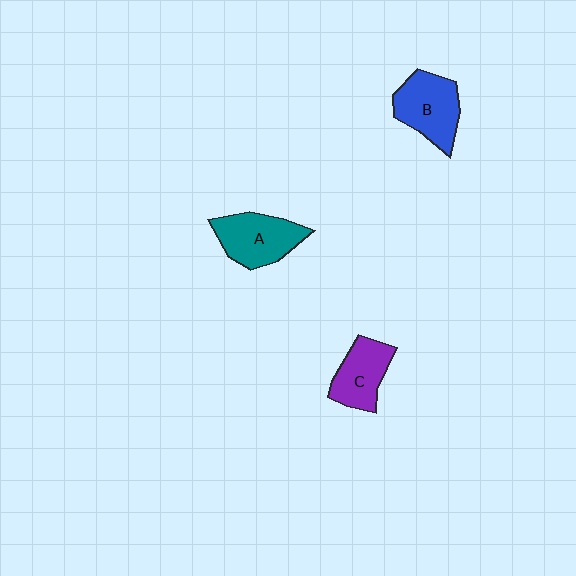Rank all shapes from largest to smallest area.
From largest to smallest: B (blue), A (teal), C (purple).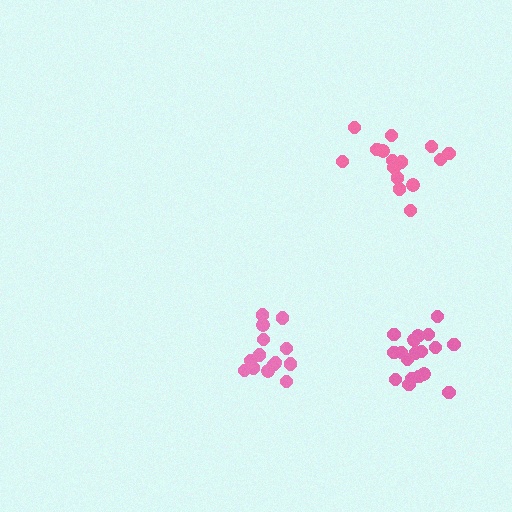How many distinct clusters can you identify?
There are 3 distinct clusters.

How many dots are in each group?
Group 1: 14 dots, Group 2: 15 dots, Group 3: 18 dots (47 total).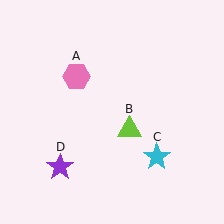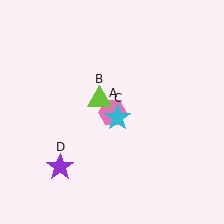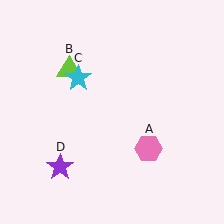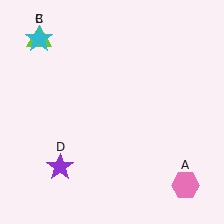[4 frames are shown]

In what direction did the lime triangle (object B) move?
The lime triangle (object B) moved up and to the left.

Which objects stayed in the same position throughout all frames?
Purple star (object D) remained stationary.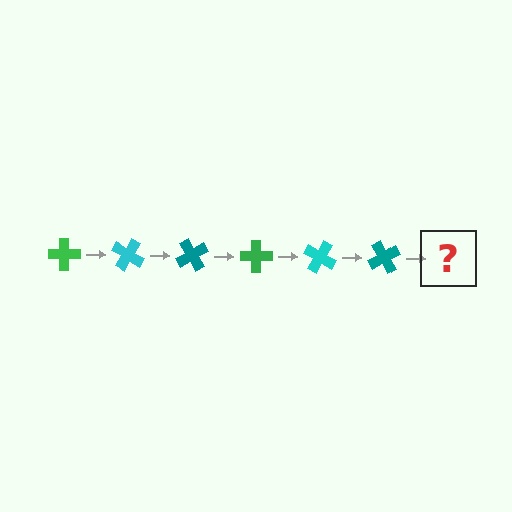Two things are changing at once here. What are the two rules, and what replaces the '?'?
The two rules are that it rotates 30 degrees each step and the color cycles through green, cyan, and teal. The '?' should be a green cross, rotated 180 degrees from the start.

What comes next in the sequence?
The next element should be a green cross, rotated 180 degrees from the start.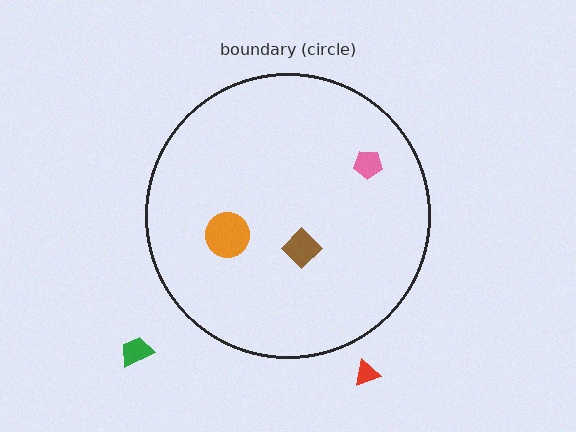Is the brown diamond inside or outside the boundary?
Inside.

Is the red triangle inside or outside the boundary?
Outside.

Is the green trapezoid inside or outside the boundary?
Outside.